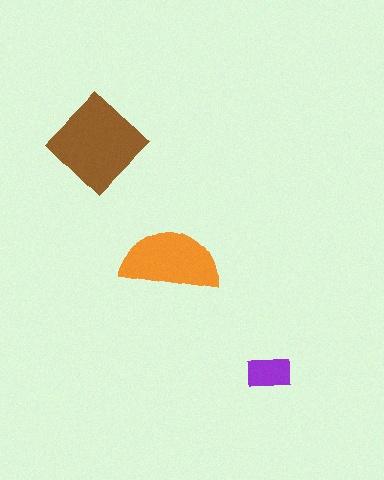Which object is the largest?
The brown diamond.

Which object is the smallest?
The purple rectangle.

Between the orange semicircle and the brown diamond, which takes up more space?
The brown diamond.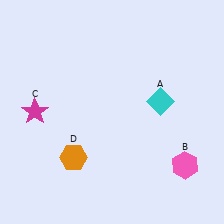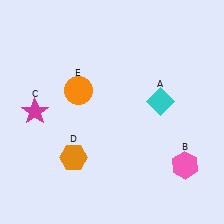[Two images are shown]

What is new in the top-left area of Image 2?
An orange circle (E) was added in the top-left area of Image 2.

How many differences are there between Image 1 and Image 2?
There is 1 difference between the two images.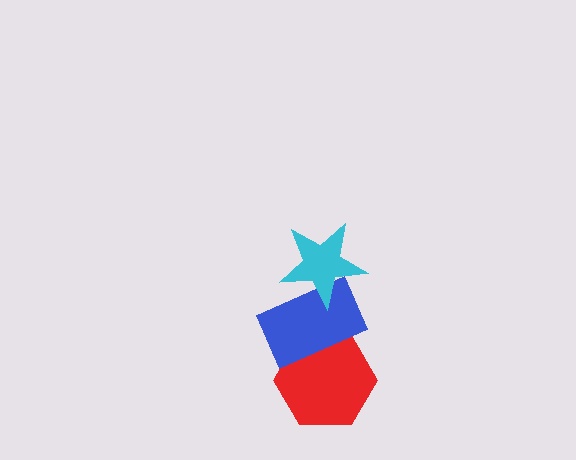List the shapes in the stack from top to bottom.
From top to bottom: the cyan star, the blue rectangle, the red hexagon.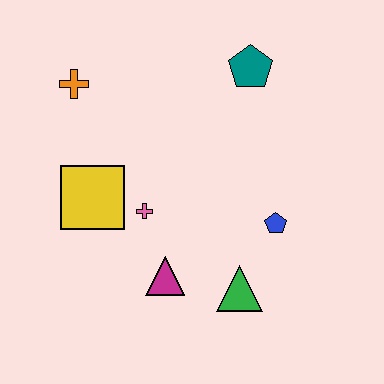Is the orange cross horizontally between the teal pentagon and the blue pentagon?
No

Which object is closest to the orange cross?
The yellow square is closest to the orange cross.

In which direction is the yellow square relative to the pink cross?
The yellow square is to the left of the pink cross.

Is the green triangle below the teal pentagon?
Yes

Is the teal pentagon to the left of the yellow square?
No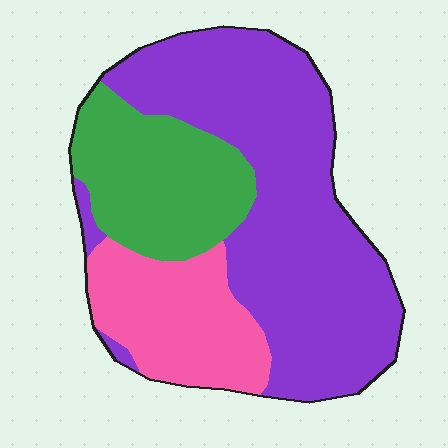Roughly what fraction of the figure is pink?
Pink covers around 20% of the figure.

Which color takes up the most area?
Purple, at roughly 55%.